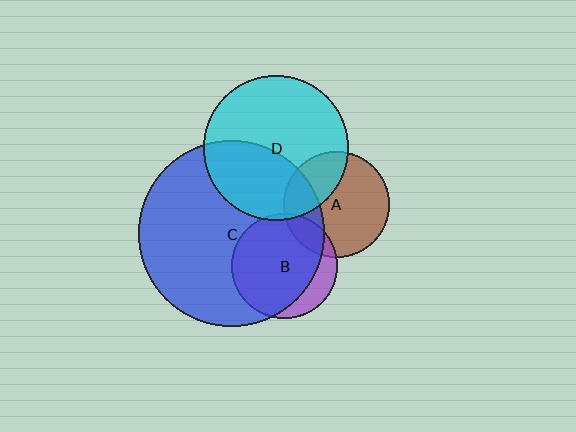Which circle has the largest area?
Circle C (blue).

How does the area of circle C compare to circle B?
Approximately 3.1 times.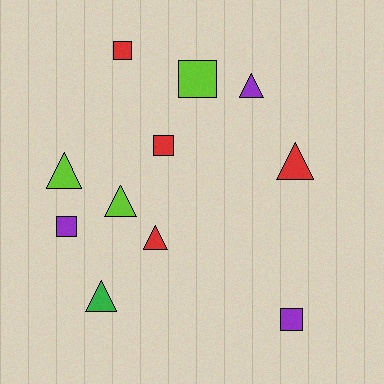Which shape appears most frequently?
Triangle, with 6 objects.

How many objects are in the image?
There are 11 objects.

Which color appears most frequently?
Red, with 4 objects.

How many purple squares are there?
There are 2 purple squares.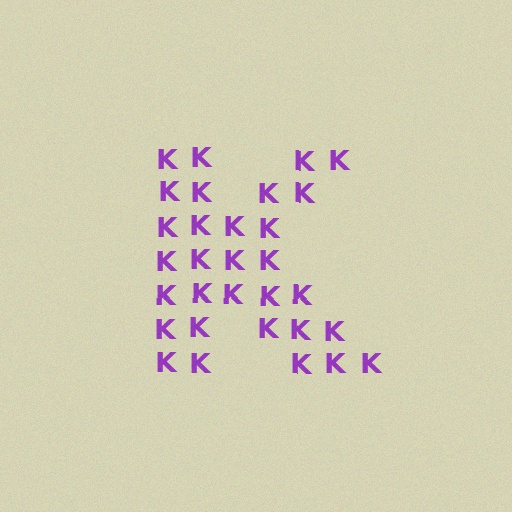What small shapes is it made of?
It is made of small letter K's.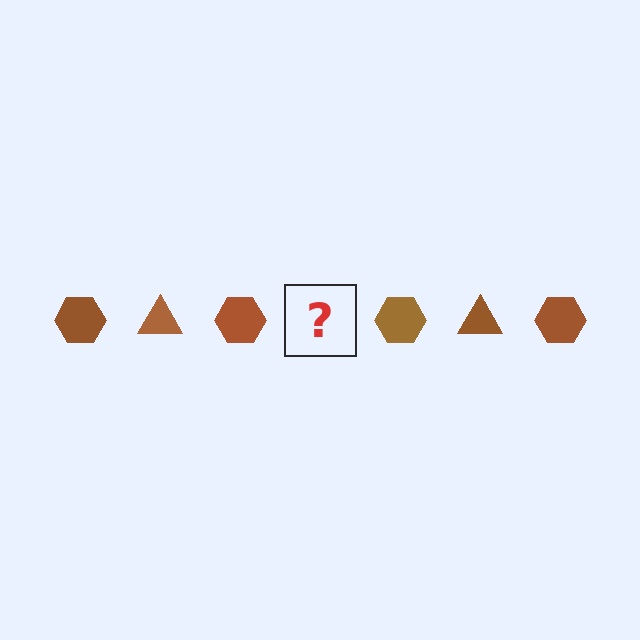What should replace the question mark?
The question mark should be replaced with a brown triangle.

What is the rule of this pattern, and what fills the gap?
The rule is that the pattern cycles through hexagon, triangle shapes in brown. The gap should be filled with a brown triangle.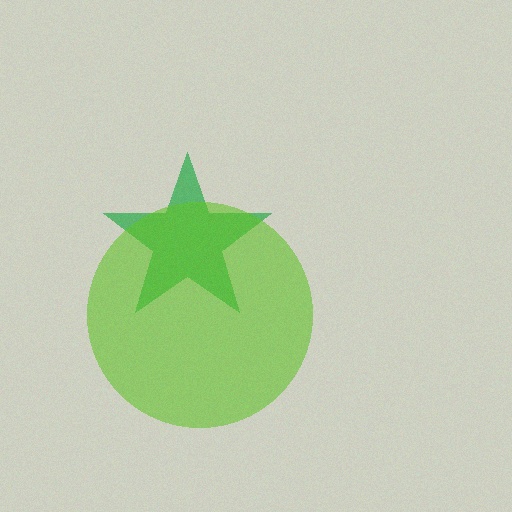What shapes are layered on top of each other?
The layered shapes are: a green star, a lime circle.